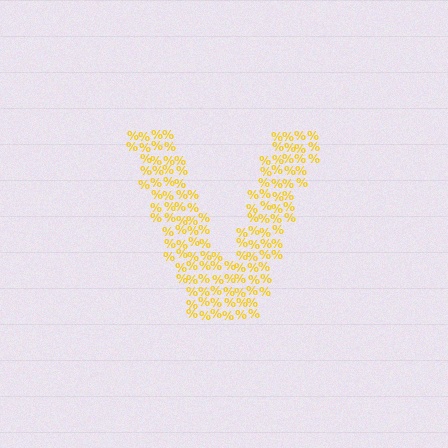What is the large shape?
The large shape is the letter V.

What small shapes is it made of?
It is made of small percent signs.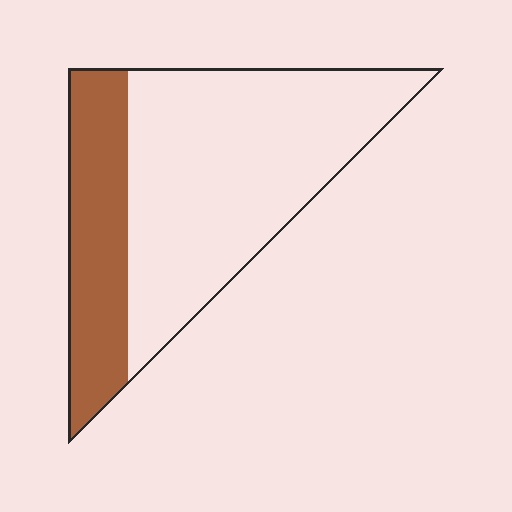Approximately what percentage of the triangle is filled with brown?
Approximately 30%.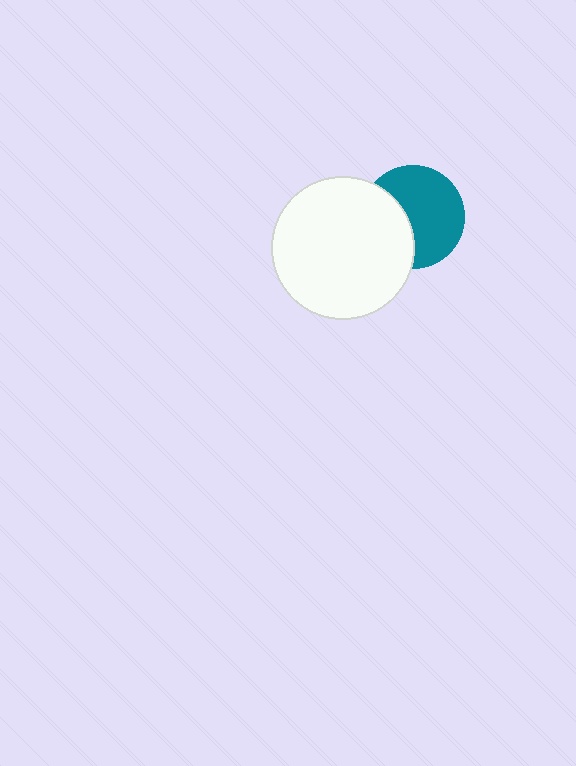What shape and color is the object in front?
The object in front is a white circle.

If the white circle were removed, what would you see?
You would see the complete teal circle.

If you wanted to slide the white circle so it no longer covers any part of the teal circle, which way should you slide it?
Slide it left — that is the most direct way to separate the two shapes.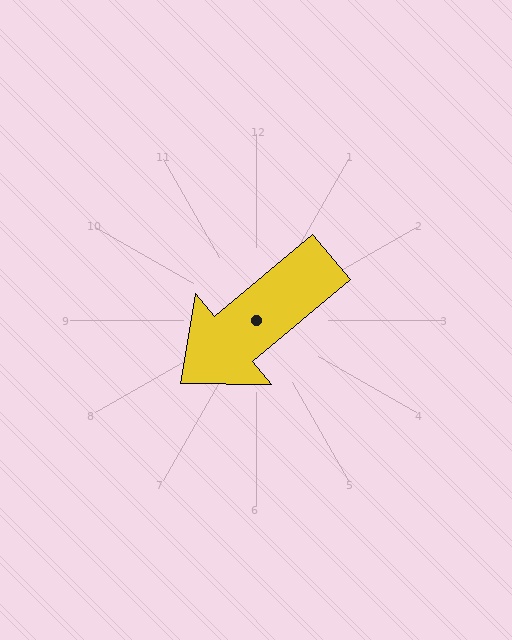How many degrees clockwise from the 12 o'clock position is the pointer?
Approximately 230 degrees.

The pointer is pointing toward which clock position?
Roughly 8 o'clock.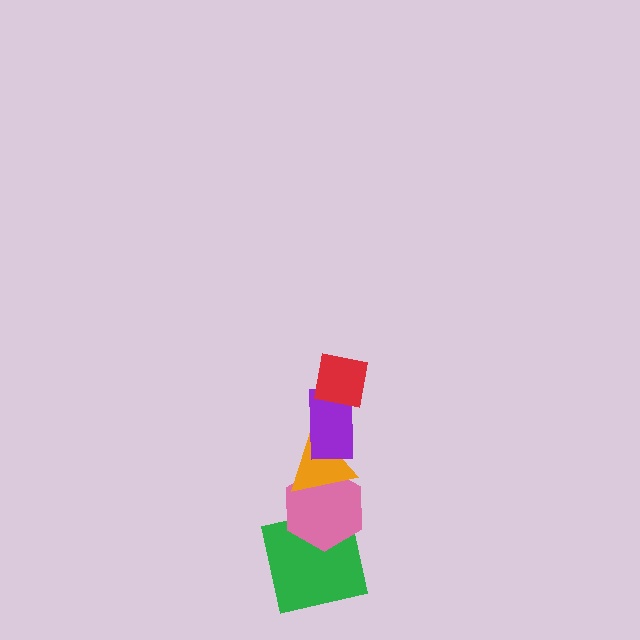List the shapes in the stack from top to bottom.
From top to bottom: the red square, the purple rectangle, the orange triangle, the pink hexagon, the green square.